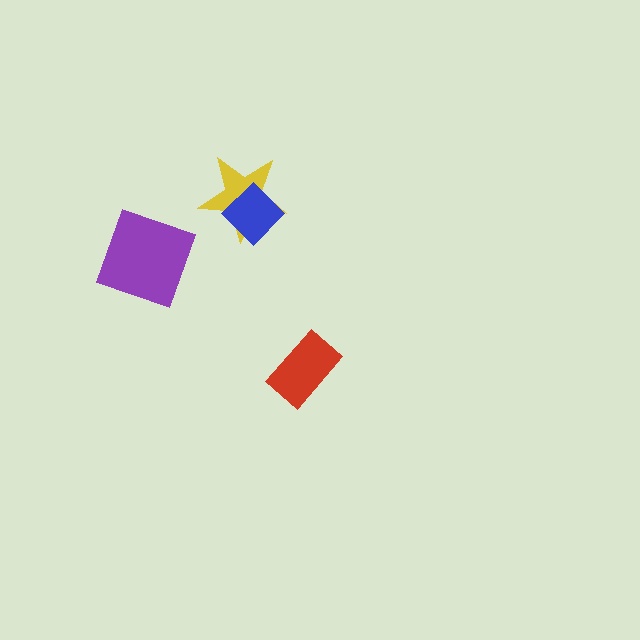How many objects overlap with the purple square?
0 objects overlap with the purple square.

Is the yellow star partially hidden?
Yes, it is partially covered by another shape.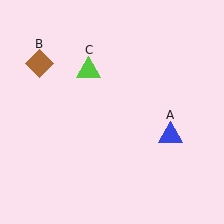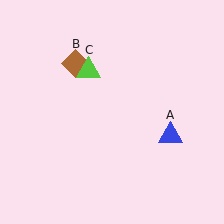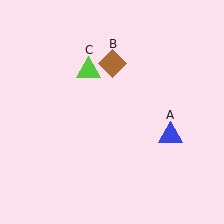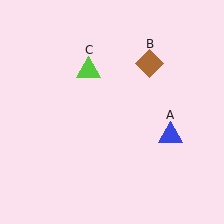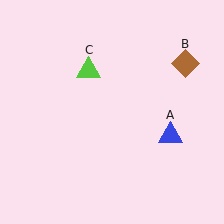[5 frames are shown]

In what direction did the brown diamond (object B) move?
The brown diamond (object B) moved right.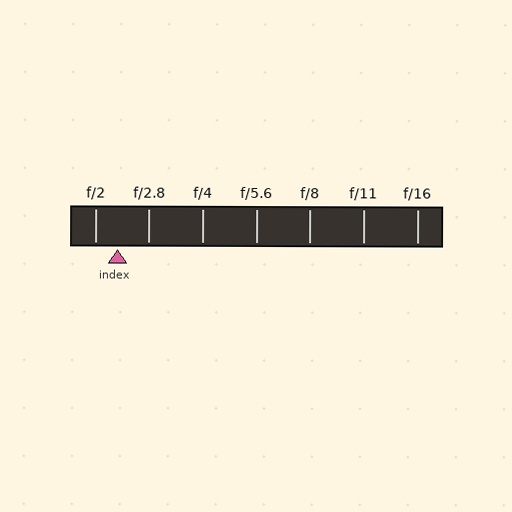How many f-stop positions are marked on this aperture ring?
There are 7 f-stop positions marked.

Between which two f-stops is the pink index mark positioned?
The index mark is between f/2 and f/2.8.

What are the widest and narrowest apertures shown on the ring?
The widest aperture shown is f/2 and the narrowest is f/16.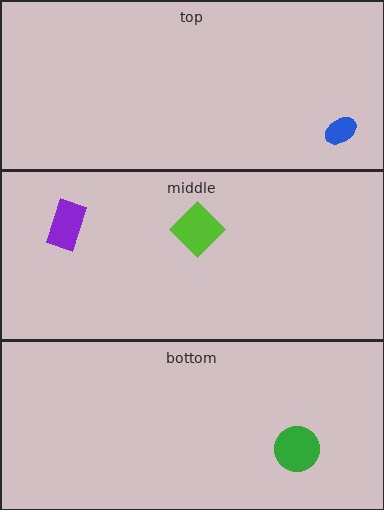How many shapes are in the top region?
1.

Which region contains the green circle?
The bottom region.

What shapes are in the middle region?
The purple rectangle, the lime diamond.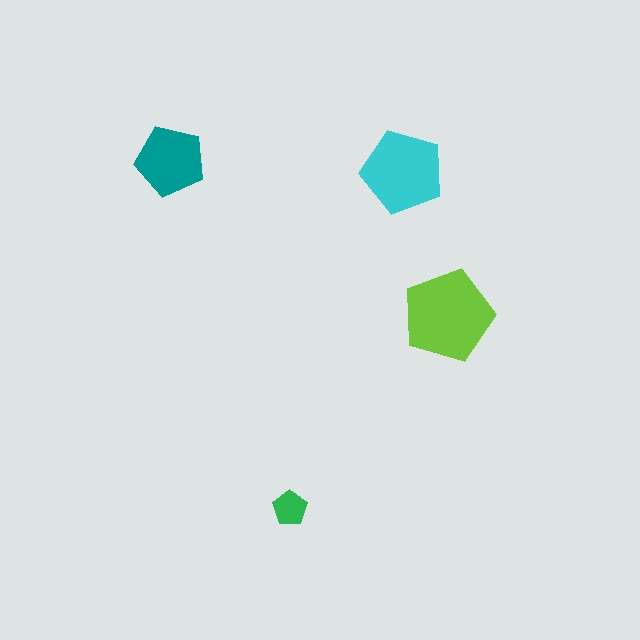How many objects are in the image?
There are 4 objects in the image.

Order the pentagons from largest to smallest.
the lime one, the cyan one, the teal one, the green one.